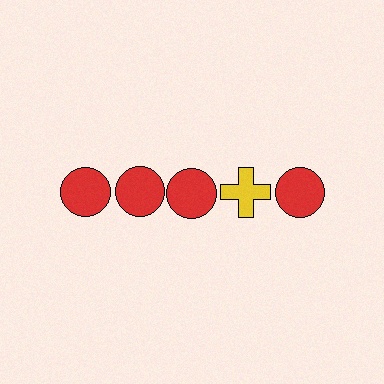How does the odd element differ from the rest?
It differs in both color (yellow instead of red) and shape (cross instead of circle).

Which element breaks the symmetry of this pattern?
The yellow cross in the top row, second from right column breaks the symmetry. All other shapes are red circles.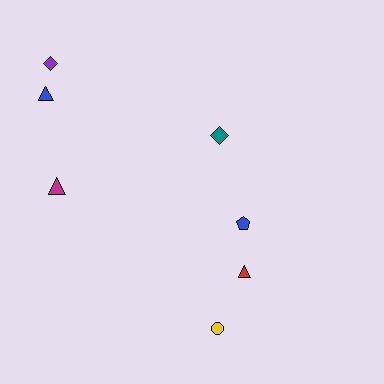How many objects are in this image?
There are 7 objects.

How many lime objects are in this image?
There are no lime objects.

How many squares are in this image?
There are no squares.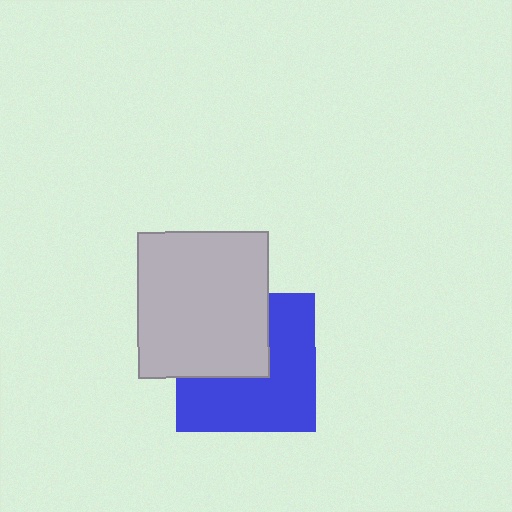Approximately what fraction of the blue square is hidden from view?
Roughly 41% of the blue square is hidden behind the light gray rectangle.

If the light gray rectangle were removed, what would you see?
You would see the complete blue square.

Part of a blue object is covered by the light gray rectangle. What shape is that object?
It is a square.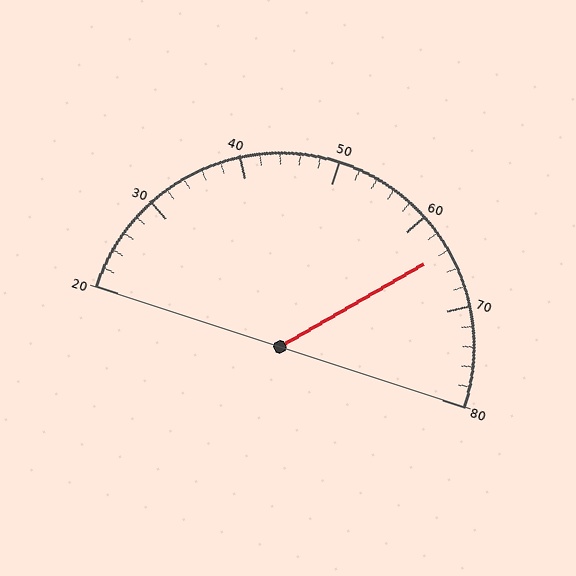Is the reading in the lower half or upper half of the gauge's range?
The reading is in the upper half of the range (20 to 80).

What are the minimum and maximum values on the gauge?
The gauge ranges from 20 to 80.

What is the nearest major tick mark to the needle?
The nearest major tick mark is 60.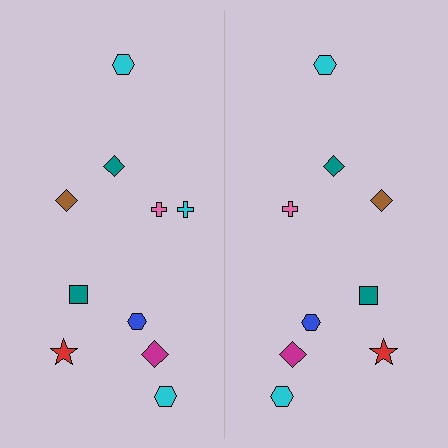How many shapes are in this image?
There are 19 shapes in this image.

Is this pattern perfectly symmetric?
No, the pattern is not perfectly symmetric. A cyan cross is missing from the right side.